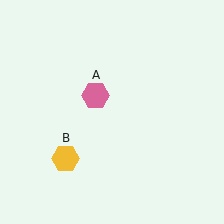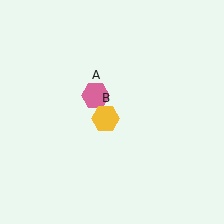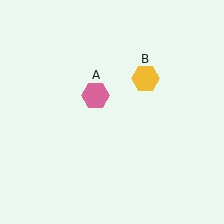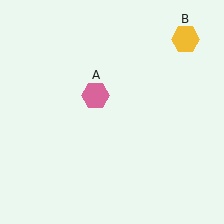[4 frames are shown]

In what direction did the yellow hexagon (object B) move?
The yellow hexagon (object B) moved up and to the right.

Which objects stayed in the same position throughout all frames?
Pink hexagon (object A) remained stationary.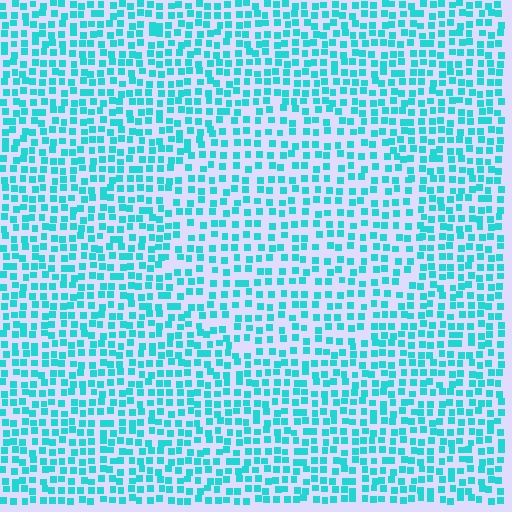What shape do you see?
I see a circle.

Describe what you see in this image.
The image contains small cyan elements arranged at two different densities. A circle-shaped region is visible where the elements are less densely packed than the surrounding area.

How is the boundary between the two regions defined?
The boundary is defined by a change in element density (approximately 1.4x ratio). All elements are the same color, size, and shape.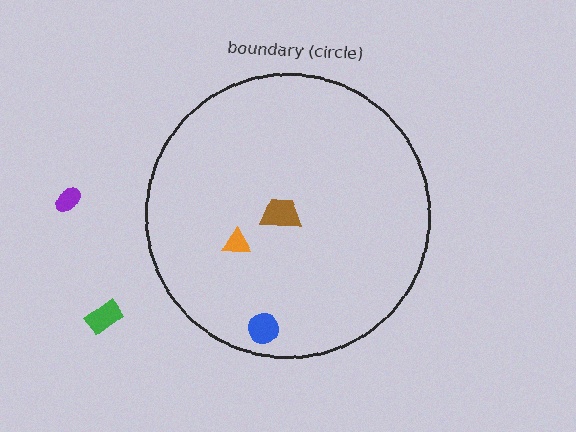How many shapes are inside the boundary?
3 inside, 2 outside.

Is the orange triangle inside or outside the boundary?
Inside.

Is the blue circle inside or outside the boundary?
Inside.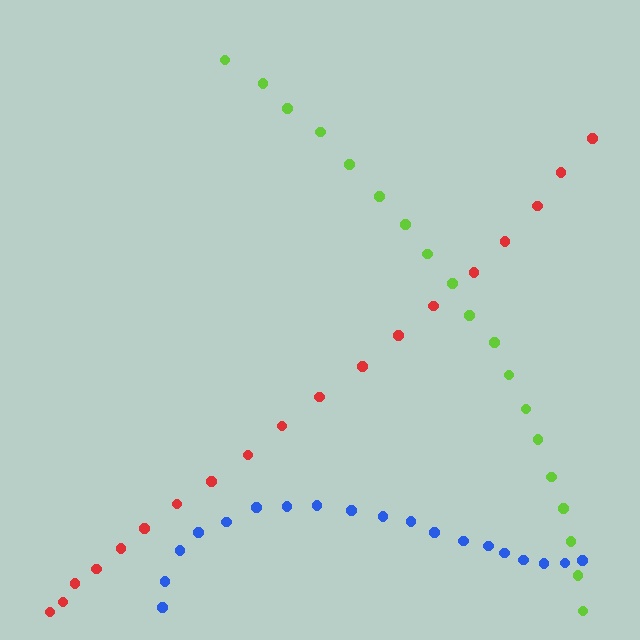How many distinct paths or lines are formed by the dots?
There are 3 distinct paths.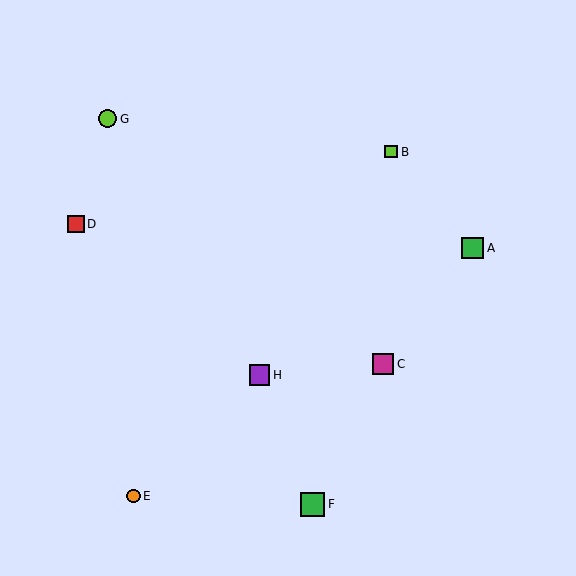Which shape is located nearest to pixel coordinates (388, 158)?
The lime square (labeled B) at (391, 152) is nearest to that location.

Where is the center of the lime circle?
The center of the lime circle is at (107, 119).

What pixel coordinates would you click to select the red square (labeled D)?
Click at (76, 224) to select the red square D.